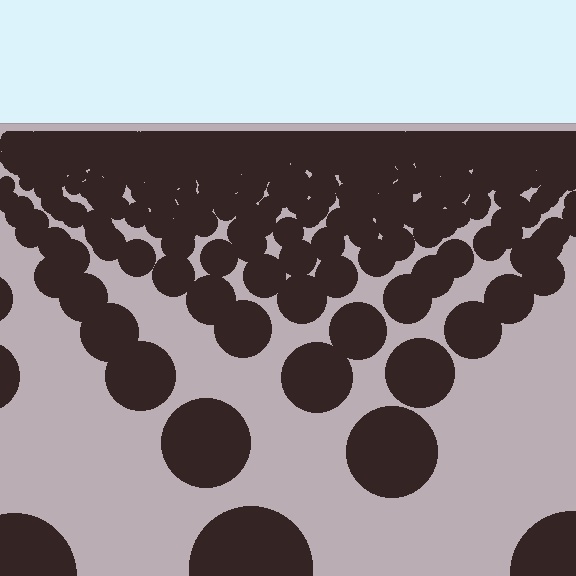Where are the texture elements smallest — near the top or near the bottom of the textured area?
Near the top.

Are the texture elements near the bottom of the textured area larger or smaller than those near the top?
Larger. Near the bottom, elements are closer to the viewer and appear at a bigger on-screen size.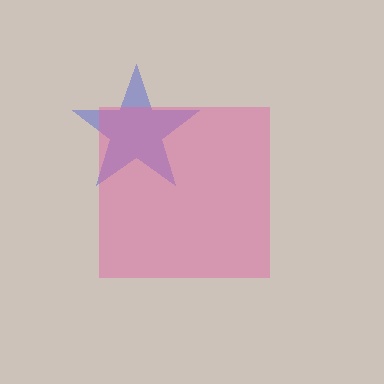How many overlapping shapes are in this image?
There are 2 overlapping shapes in the image.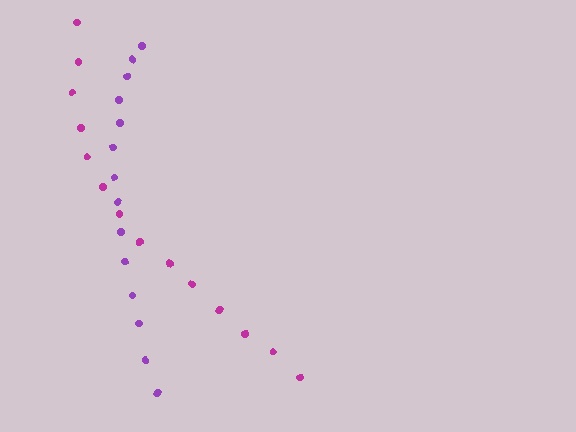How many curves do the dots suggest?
There are 2 distinct paths.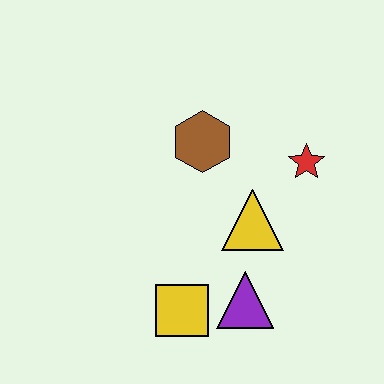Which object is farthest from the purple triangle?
The brown hexagon is farthest from the purple triangle.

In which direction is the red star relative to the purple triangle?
The red star is above the purple triangle.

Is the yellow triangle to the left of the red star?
Yes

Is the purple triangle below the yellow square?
No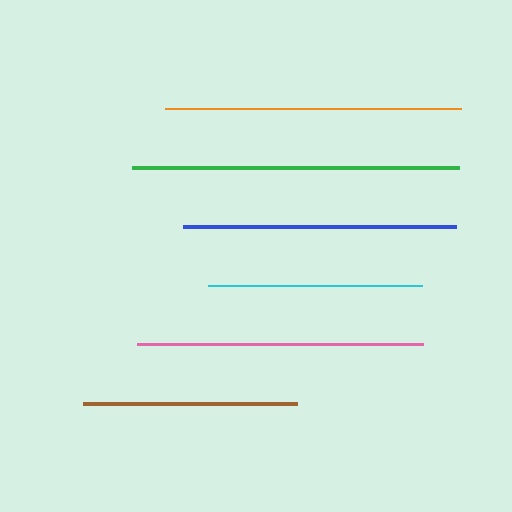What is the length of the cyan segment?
The cyan segment is approximately 214 pixels long.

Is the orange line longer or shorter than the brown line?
The orange line is longer than the brown line.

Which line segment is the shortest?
The cyan line is the shortest at approximately 214 pixels.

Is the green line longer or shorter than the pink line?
The green line is longer than the pink line.